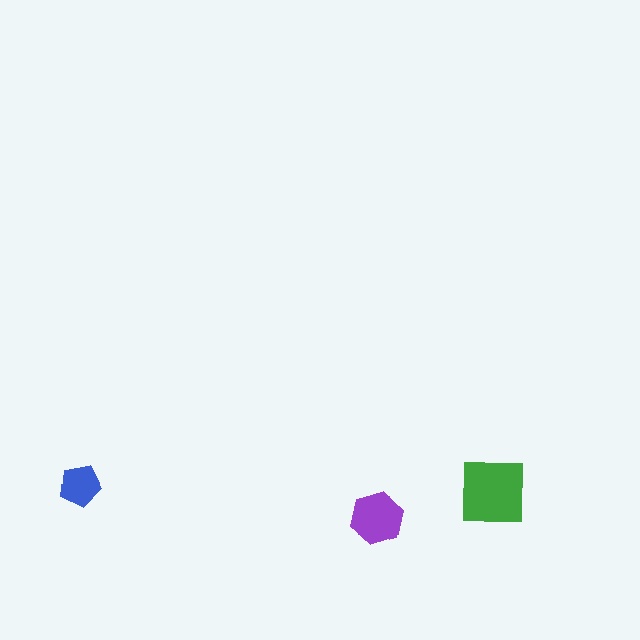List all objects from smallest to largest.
The blue pentagon, the purple hexagon, the green square.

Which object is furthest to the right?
The green square is rightmost.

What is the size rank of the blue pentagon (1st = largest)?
3rd.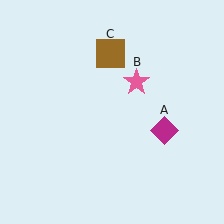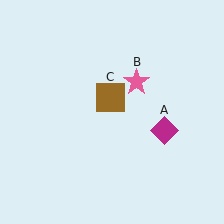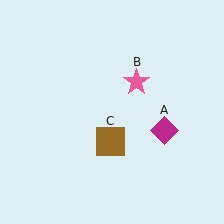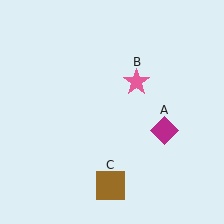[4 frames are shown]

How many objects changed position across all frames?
1 object changed position: brown square (object C).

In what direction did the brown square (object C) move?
The brown square (object C) moved down.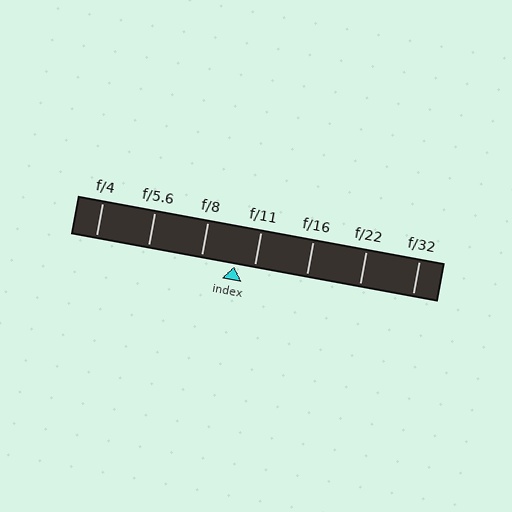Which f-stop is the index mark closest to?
The index mark is closest to f/11.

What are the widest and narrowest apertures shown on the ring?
The widest aperture shown is f/4 and the narrowest is f/32.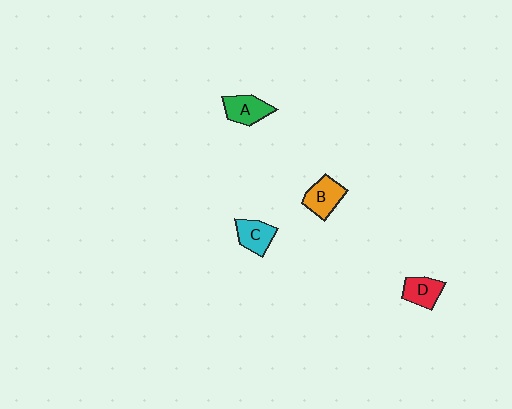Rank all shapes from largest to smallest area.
From largest to smallest: B (orange), A (green), C (cyan), D (red).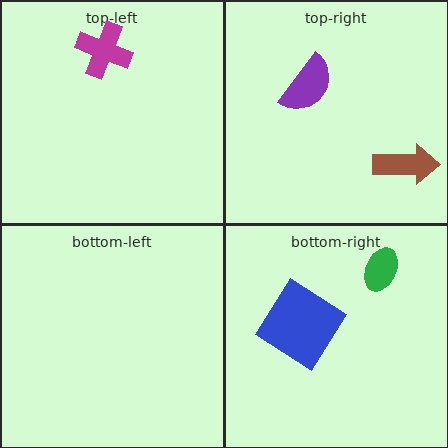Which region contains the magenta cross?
The top-left region.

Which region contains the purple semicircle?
The top-right region.